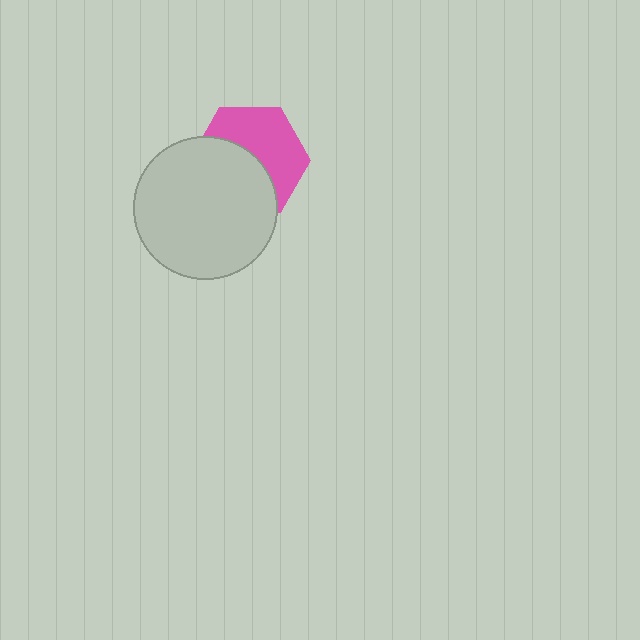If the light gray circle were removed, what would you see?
You would see the complete pink hexagon.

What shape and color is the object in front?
The object in front is a light gray circle.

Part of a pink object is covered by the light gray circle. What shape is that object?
It is a hexagon.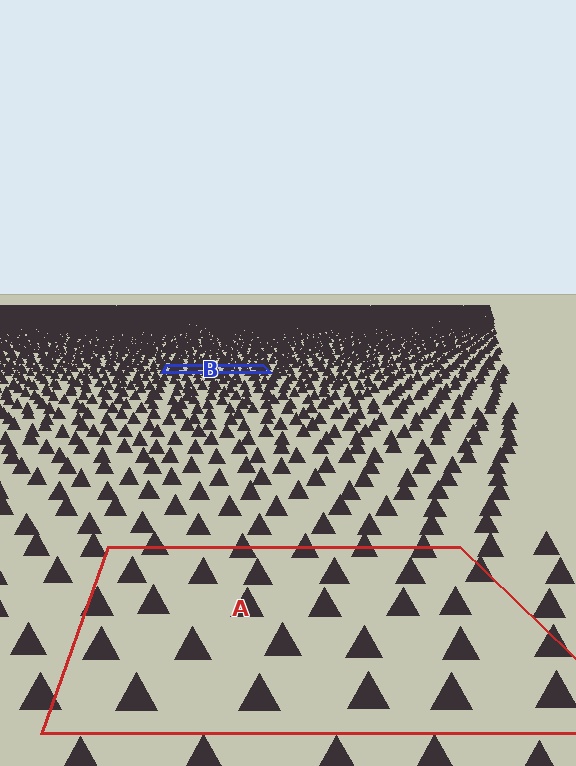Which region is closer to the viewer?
Region A is closer. The texture elements there are larger and more spread out.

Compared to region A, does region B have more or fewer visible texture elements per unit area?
Region B has more texture elements per unit area — they are packed more densely because it is farther away.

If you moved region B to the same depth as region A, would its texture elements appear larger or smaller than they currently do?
They would appear larger. At a closer depth, the same texture elements are projected at a bigger on-screen size.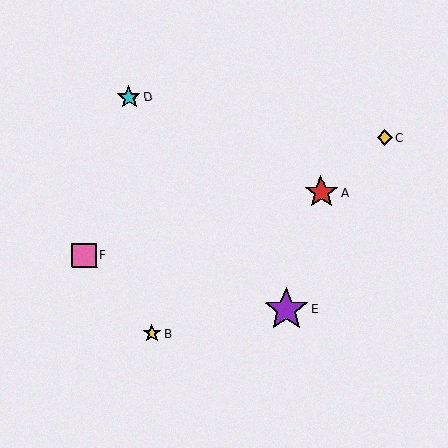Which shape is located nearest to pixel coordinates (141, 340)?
The yellow star (labeled B) at (152, 334) is nearest to that location.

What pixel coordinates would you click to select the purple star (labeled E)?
Click at (286, 309) to select the purple star E.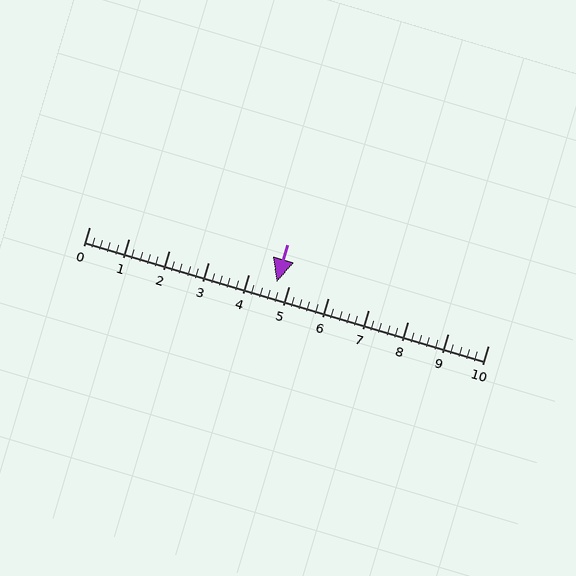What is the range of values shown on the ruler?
The ruler shows values from 0 to 10.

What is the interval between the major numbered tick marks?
The major tick marks are spaced 1 units apart.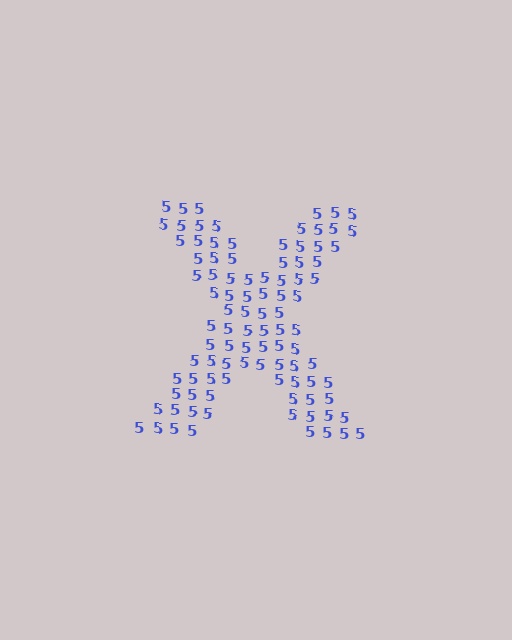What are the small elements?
The small elements are digit 5's.